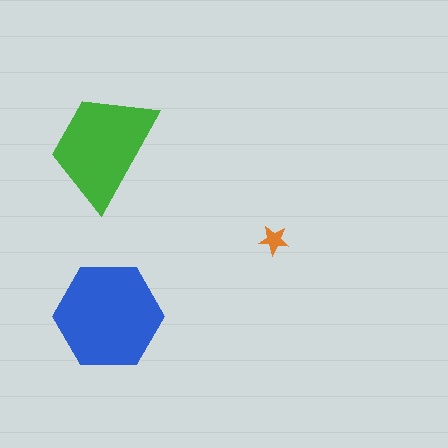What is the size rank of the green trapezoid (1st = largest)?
2nd.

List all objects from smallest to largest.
The orange star, the green trapezoid, the blue hexagon.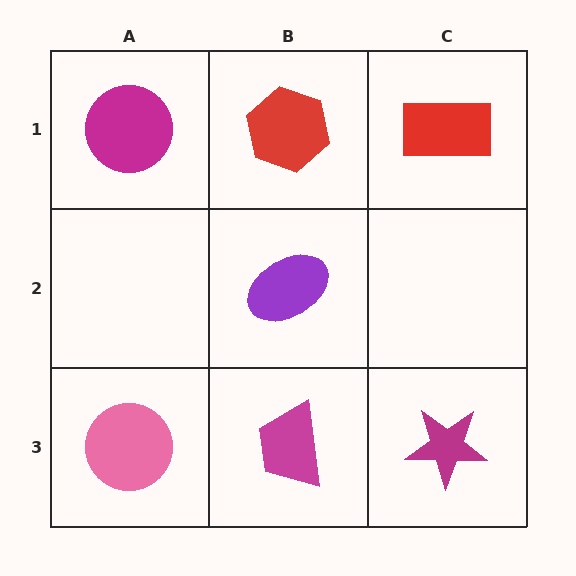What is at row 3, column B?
A magenta trapezoid.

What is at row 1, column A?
A magenta circle.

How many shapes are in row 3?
3 shapes.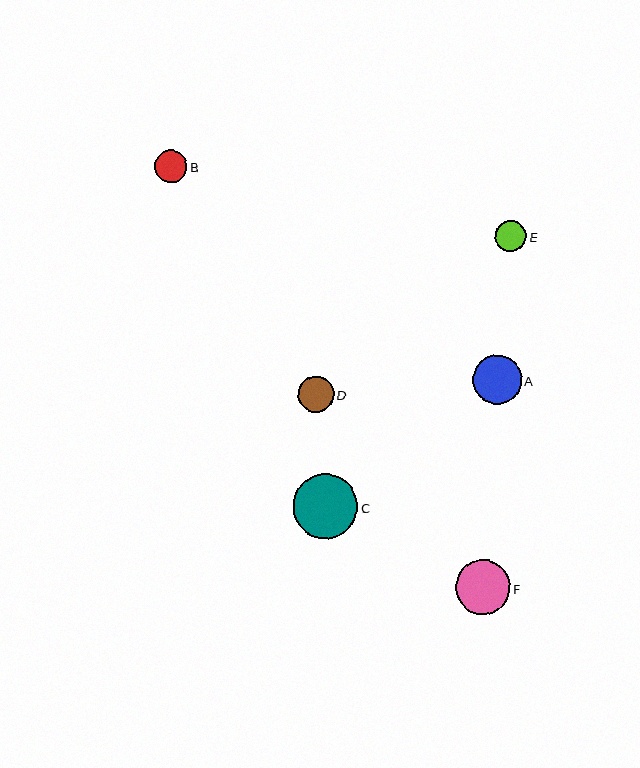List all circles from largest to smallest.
From largest to smallest: C, F, A, D, B, E.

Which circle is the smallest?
Circle E is the smallest with a size of approximately 32 pixels.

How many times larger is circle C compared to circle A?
Circle C is approximately 1.3 times the size of circle A.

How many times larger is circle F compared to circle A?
Circle F is approximately 1.1 times the size of circle A.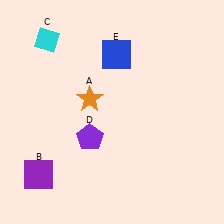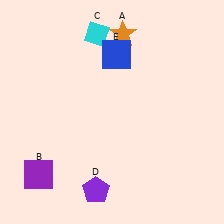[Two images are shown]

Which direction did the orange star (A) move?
The orange star (A) moved up.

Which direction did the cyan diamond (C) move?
The cyan diamond (C) moved right.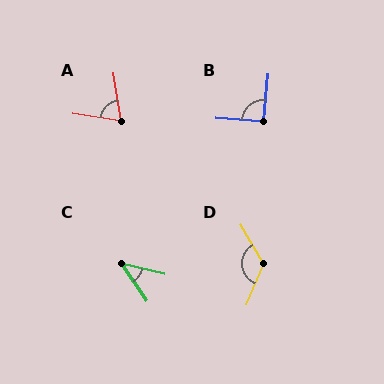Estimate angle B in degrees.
Approximately 91 degrees.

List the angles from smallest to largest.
C (43°), A (72°), B (91°), D (127°).